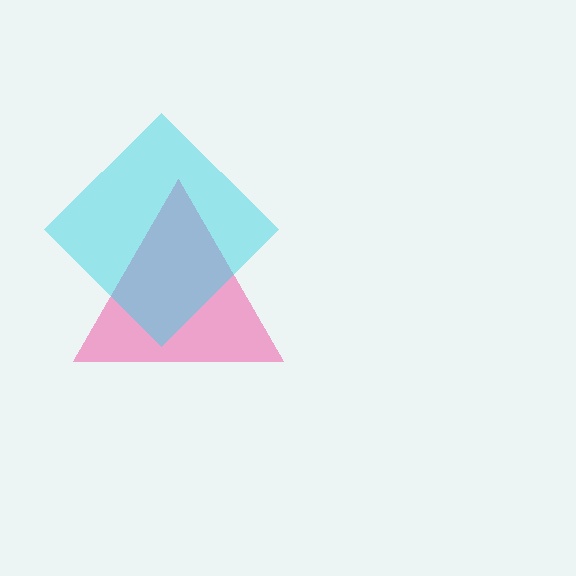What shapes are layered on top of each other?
The layered shapes are: a pink triangle, a cyan diamond.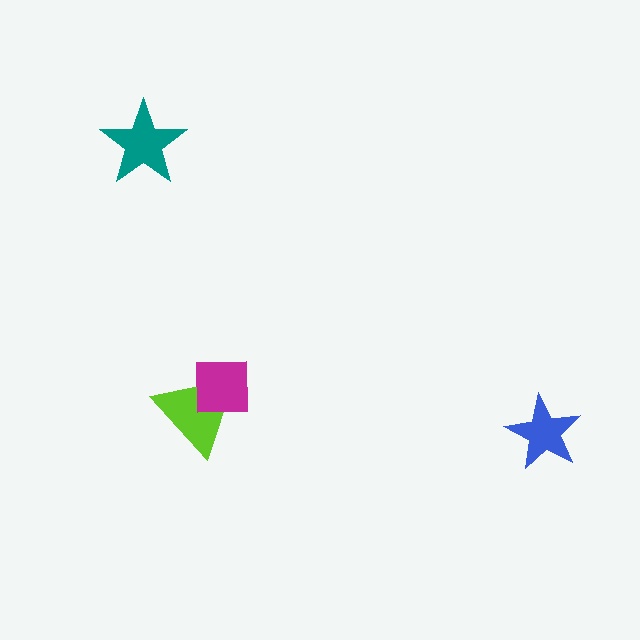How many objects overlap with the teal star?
0 objects overlap with the teal star.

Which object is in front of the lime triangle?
The magenta square is in front of the lime triangle.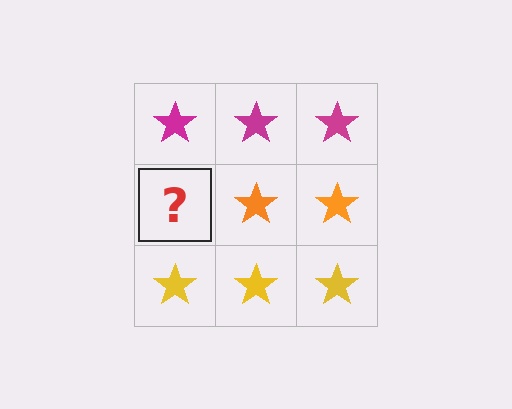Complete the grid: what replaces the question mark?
The question mark should be replaced with an orange star.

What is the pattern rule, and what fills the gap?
The rule is that each row has a consistent color. The gap should be filled with an orange star.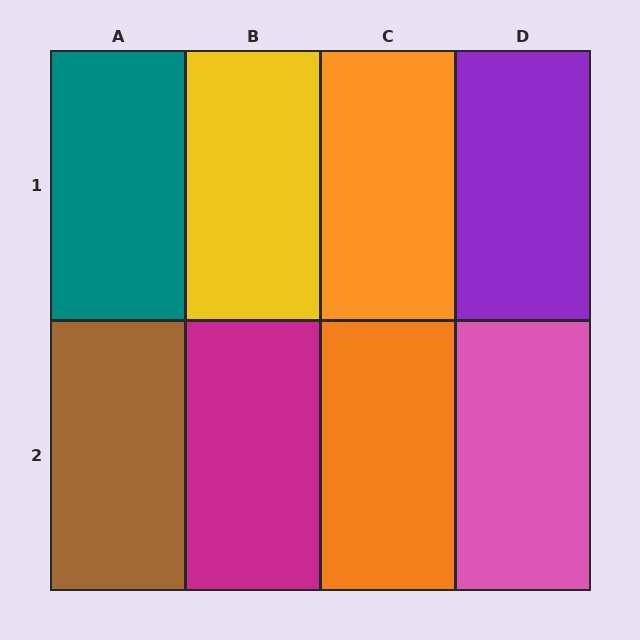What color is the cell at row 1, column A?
Teal.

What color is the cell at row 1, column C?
Orange.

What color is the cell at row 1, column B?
Yellow.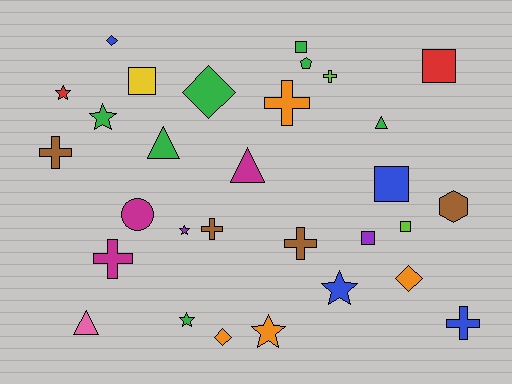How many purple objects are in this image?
There are 2 purple objects.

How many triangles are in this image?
There are 4 triangles.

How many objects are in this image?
There are 30 objects.